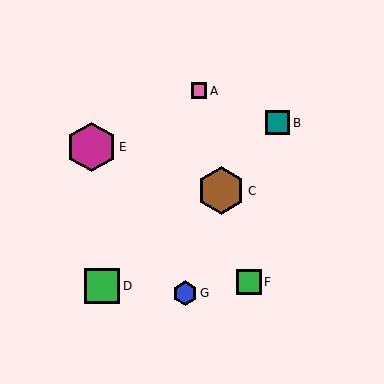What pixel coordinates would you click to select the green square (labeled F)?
Click at (249, 282) to select the green square F.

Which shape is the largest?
The magenta hexagon (labeled E) is the largest.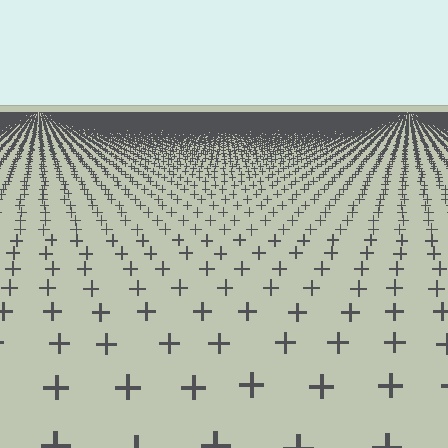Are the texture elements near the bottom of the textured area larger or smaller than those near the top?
Larger. Near the bottom, elements are closer to the viewer and appear at a bigger on-screen size.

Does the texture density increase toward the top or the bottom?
Density increases toward the top.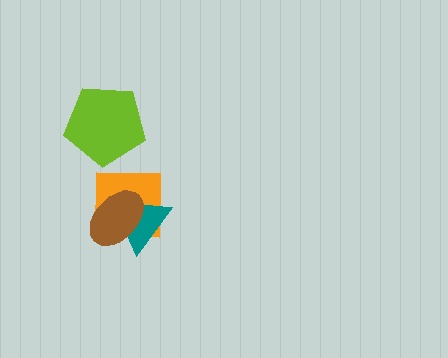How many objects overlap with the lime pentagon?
0 objects overlap with the lime pentagon.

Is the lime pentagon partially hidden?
No, no other shape covers it.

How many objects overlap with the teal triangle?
2 objects overlap with the teal triangle.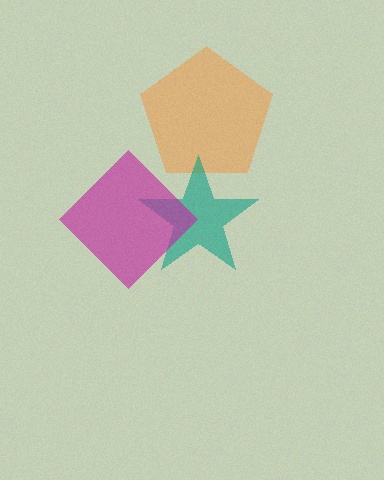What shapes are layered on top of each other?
The layered shapes are: an orange pentagon, a teal star, a magenta diamond.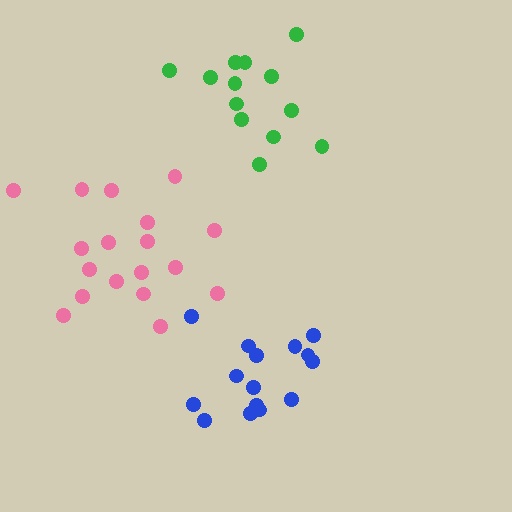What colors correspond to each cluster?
The clusters are colored: pink, green, blue.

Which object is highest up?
The green cluster is topmost.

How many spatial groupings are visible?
There are 3 spatial groupings.